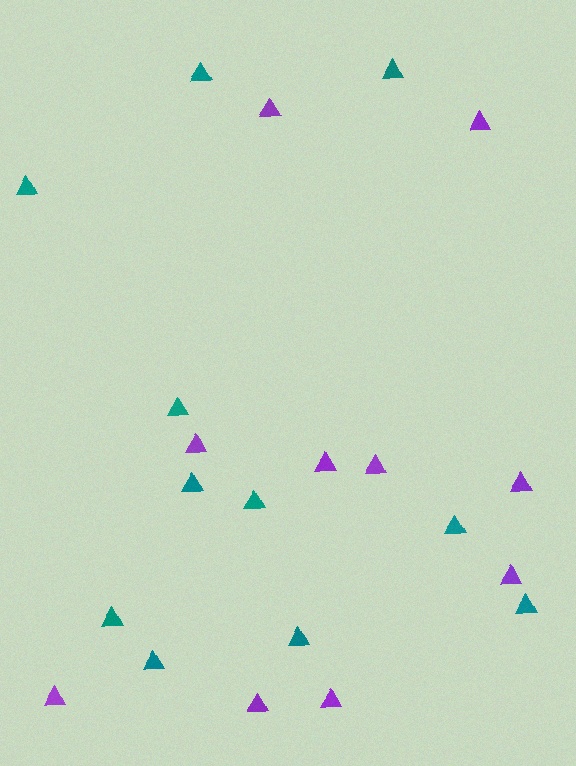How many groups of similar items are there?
There are 2 groups: one group of purple triangles (10) and one group of teal triangles (11).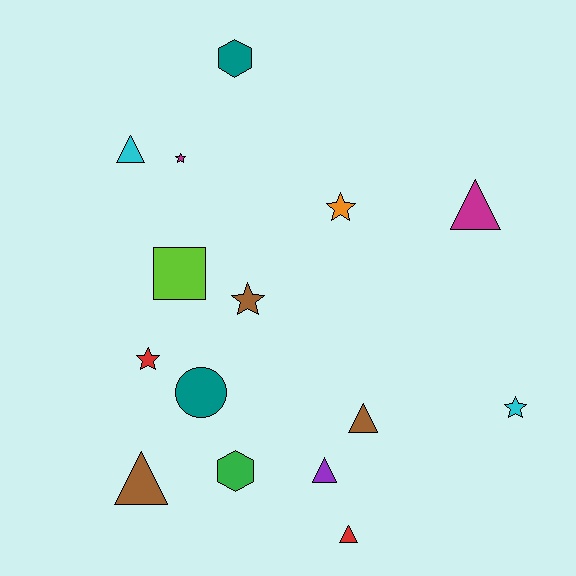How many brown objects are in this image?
There are 3 brown objects.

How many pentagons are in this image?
There are no pentagons.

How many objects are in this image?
There are 15 objects.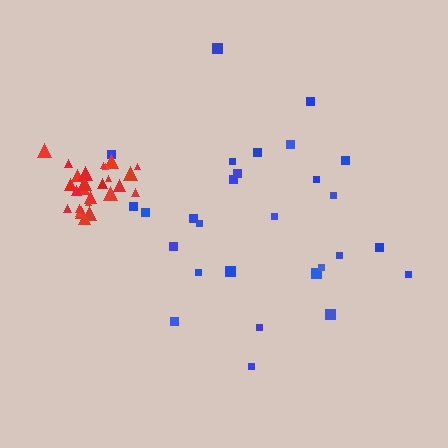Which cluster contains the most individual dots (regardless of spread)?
Blue (28).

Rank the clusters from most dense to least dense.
red, blue.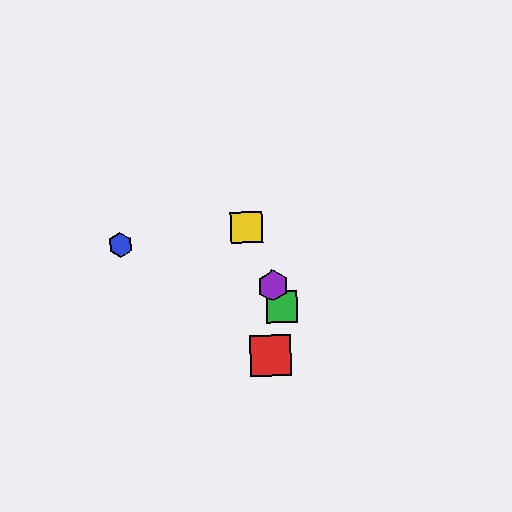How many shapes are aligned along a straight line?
3 shapes (the green square, the yellow square, the purple hexagon) are aligned along a straight line.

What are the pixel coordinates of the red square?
The red square is at (270, 355).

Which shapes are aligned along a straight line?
The green square, the yellow square, the purple hexagon are aligned along a straight line.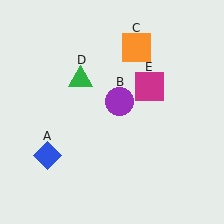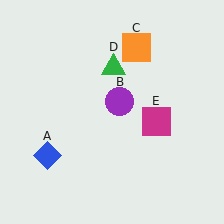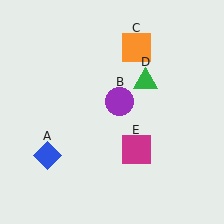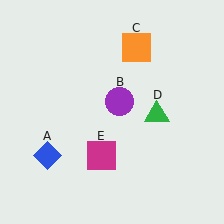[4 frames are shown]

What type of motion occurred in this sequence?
The green triangle (object D), magenta square (object E) rotated clockwise around the center of the scene.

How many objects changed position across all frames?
2 objects changed position: green triangle (object D), magenta square (object E).